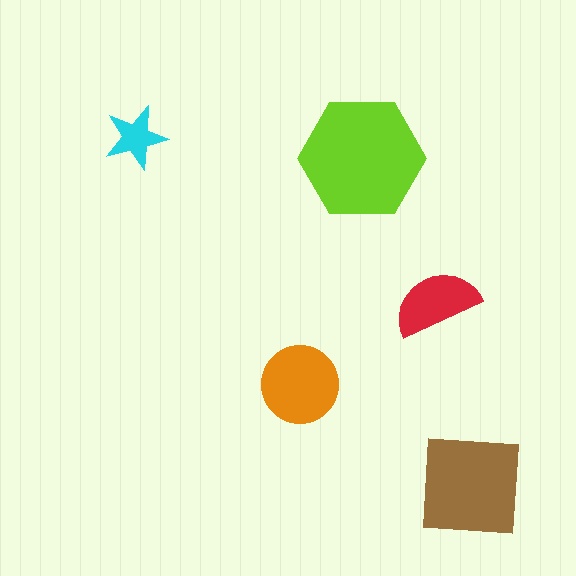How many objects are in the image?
There are 5 objects in the image.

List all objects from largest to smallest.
The lime hexagon, the brown square, the orange circle, the red semicircle, the cyan star.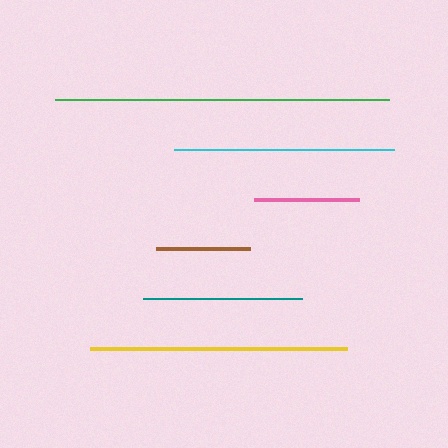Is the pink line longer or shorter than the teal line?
The teal line is longer than the pink line.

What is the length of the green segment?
The green segment is approximately 334 pixels long.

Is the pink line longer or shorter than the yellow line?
The yellow line is longer than the pink line.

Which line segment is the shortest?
The brown line is the shortest at approximately 94 pixels.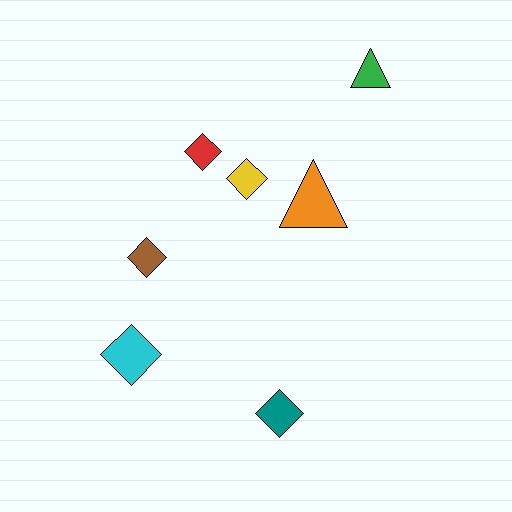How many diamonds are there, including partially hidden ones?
There are 5 diamonds.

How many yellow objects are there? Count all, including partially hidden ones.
There is 1 yellow object.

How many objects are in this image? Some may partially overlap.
There are 7 objects.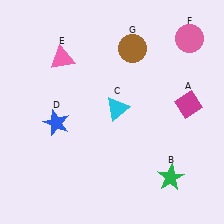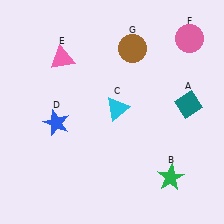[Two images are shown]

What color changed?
The diamond (A) changed from magenta in Image 1 to teal in Image 2.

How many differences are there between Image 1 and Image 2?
There is 1 difference between the two images.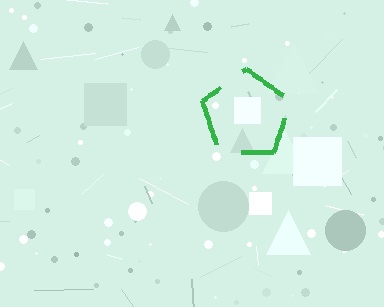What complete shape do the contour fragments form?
The contour fragments form a pentagon.